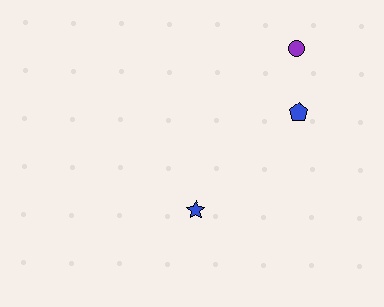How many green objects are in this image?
There are no green objects.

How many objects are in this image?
There are 3 objects.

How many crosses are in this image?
There are no crosses.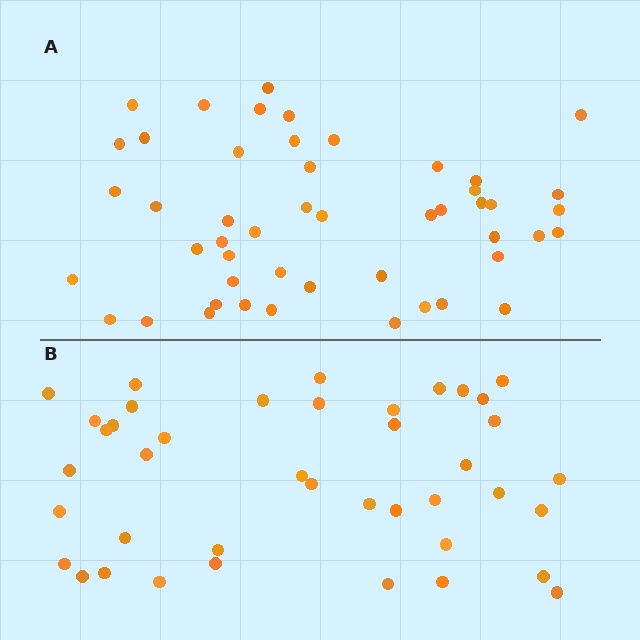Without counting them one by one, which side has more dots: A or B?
Region A (the top region) has more dots.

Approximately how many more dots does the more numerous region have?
Region A has roughly 8 or so more dots than region B.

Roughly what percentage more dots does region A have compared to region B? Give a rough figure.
About 20% more.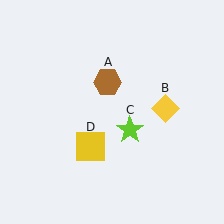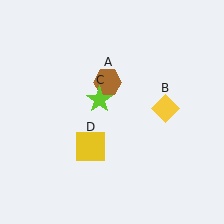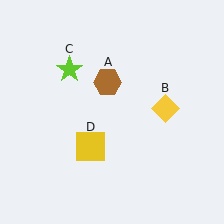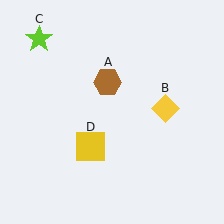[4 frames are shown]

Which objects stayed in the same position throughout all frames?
Brown hexagon (object A) and yellow diamond (object B) and yellow square (object D) remained stationary.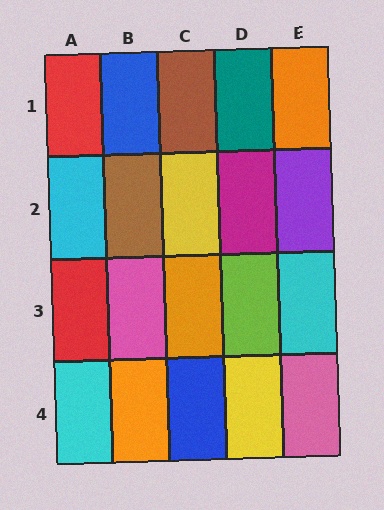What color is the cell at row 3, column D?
Lime.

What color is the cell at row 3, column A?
Red.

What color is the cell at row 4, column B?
Orange.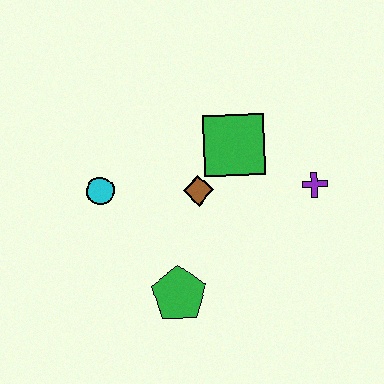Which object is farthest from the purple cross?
The cyan circle is farthest from the purple cross.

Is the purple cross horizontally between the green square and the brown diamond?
No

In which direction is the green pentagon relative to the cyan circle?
The green pentagon is below the cyan circle.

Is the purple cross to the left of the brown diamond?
No